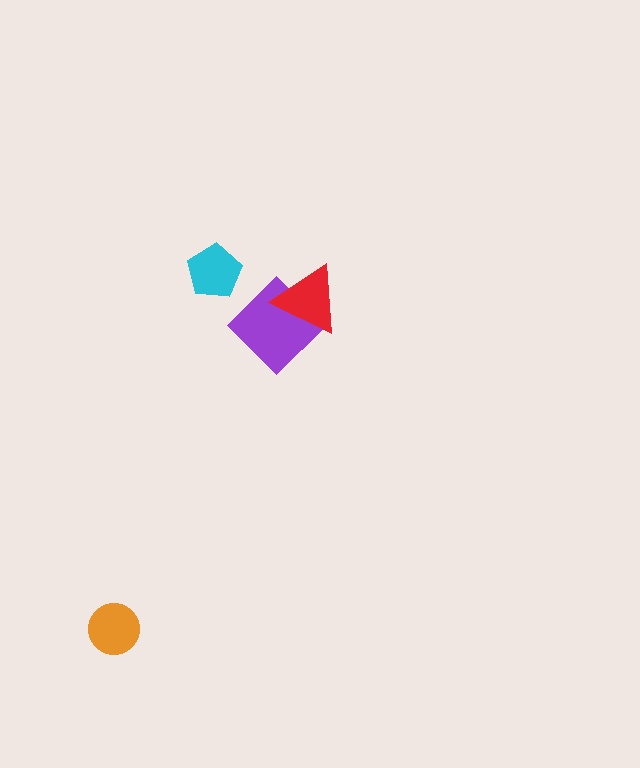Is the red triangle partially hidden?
No, no other shape covers it.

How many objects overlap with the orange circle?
0 objects overlap with the orange circle.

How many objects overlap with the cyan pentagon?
0 objects overlap with the cyan pentagon.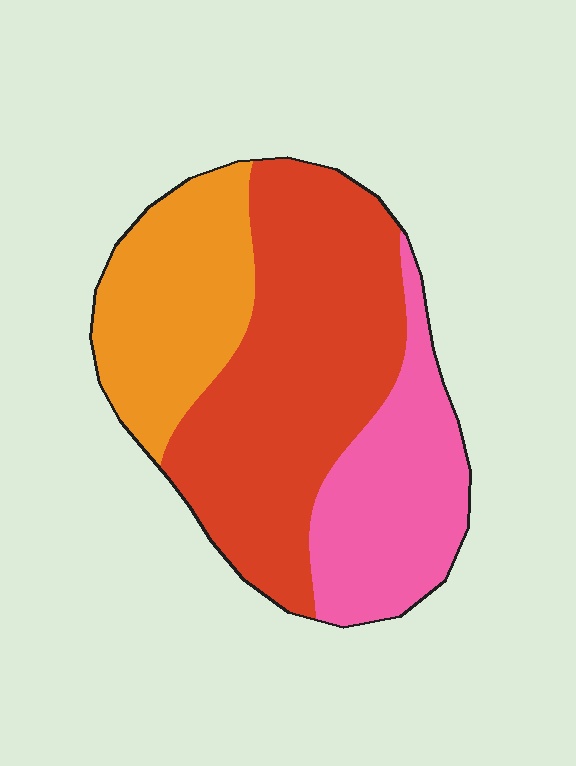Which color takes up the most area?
Red, at roughly 50%.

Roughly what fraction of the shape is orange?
Orange covers 25% of the shape.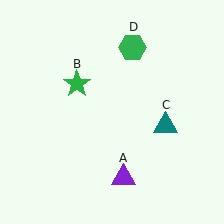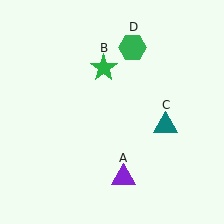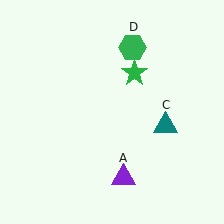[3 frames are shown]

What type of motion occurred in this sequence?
The green star (object B) rotated clockwise around the center of the scene.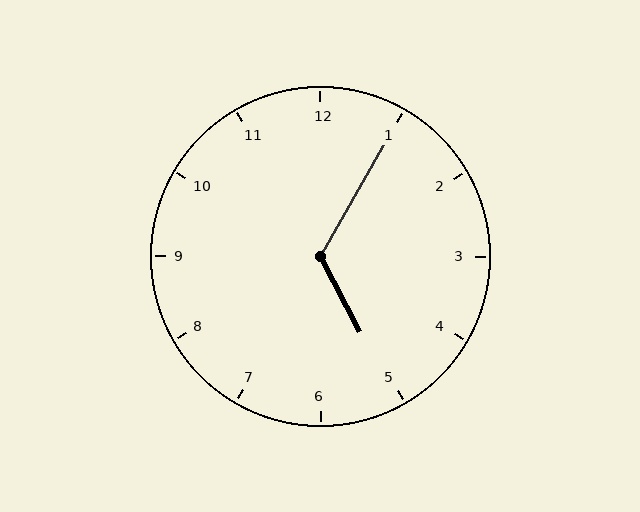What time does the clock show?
5:05.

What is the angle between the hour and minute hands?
Approximately 122 degrees.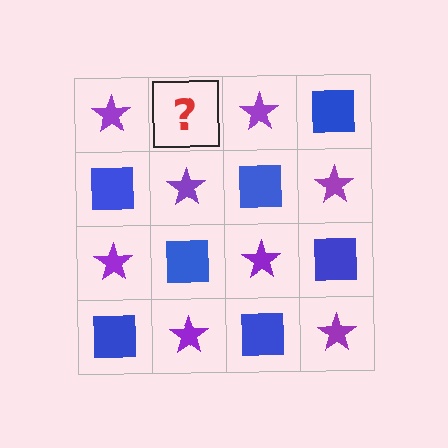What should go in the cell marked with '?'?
The missing cell should contain a blue square.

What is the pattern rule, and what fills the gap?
The rule is that it alternates purple star and blue square in a checkerboard pattern. The gap should be filled with a blue square.